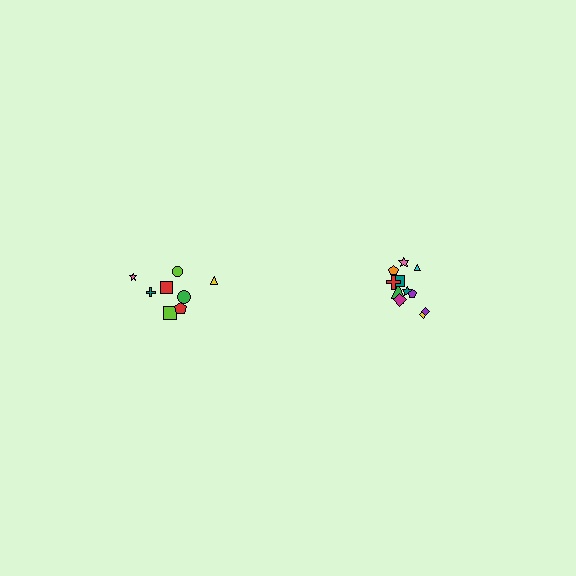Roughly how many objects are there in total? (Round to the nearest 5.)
Roughly 20 objects in total.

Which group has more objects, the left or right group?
The right group.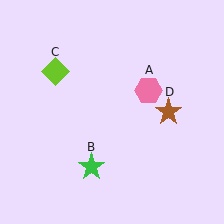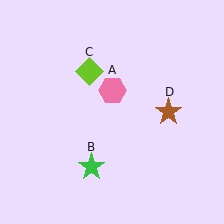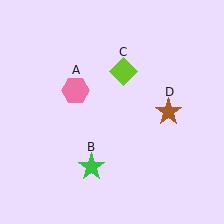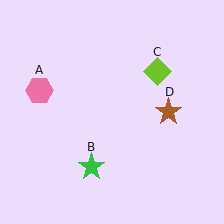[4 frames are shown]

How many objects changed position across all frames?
2 objects changed position: pink hexagon (object A), lime diamond (object C).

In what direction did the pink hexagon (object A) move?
The pink hexagon (object A) moved left.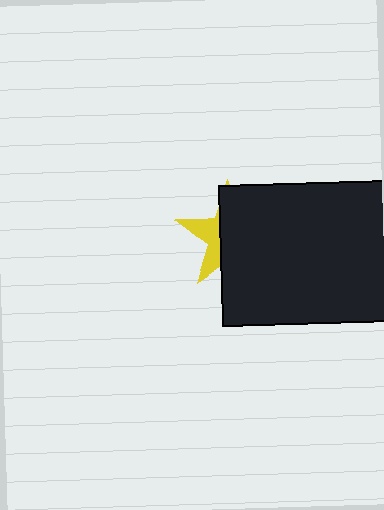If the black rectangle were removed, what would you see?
You would see the complete yellow star.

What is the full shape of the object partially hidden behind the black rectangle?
The partially hidden object is a yellow star.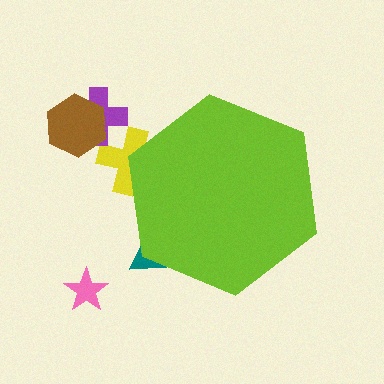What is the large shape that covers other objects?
A lime hexagon.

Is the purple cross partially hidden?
No, the purple cross is fully visible.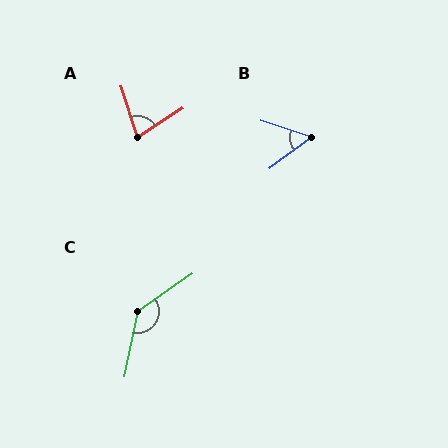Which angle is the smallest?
B, at approximately 55 degrees.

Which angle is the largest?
C, at approximately 137 degrees.